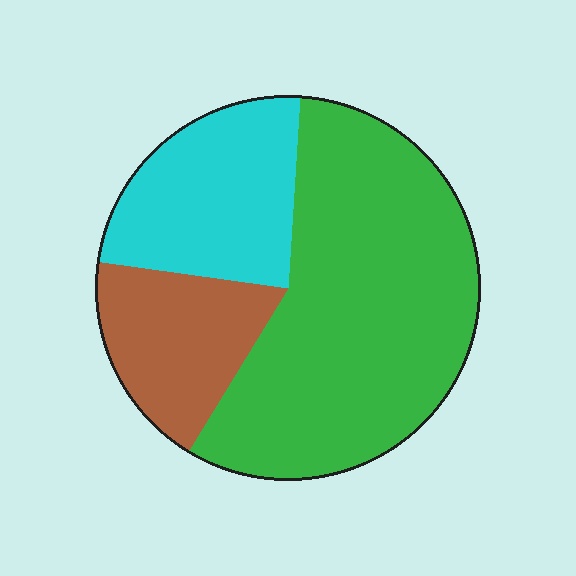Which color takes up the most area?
Green, at roughly 60%.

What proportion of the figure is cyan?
Cyan takes up about one quarter (1/4) of the figure.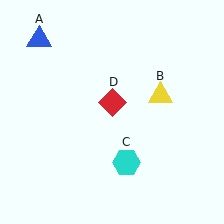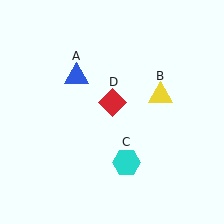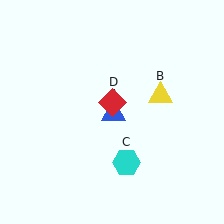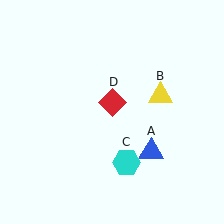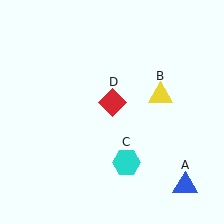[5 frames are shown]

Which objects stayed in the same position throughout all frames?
Yellow triangle (object B) and cyan hexagon (object C) and red diamond (object D) remained stationary.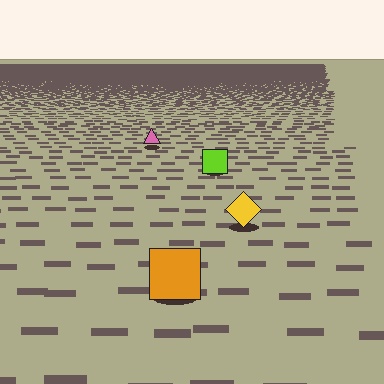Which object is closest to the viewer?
The orange square is closest. The texture marks near it are larger and more spread out.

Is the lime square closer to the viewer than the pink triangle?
Yes. The lime square is closer — you can tell from the texture gradient: the ground texture is coarser near it.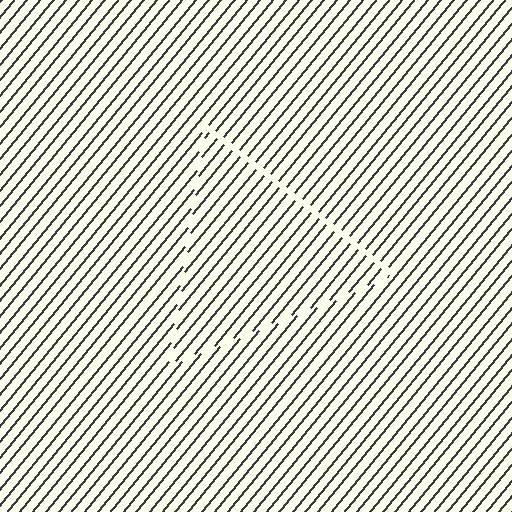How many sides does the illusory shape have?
3 sides — the line-ends trace a triangle.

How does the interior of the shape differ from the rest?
The interior of the shape contains the same grating, shifted by half a period — the contour is defined by the phase discontinuity where line-ends from the inner and outer gratings abut.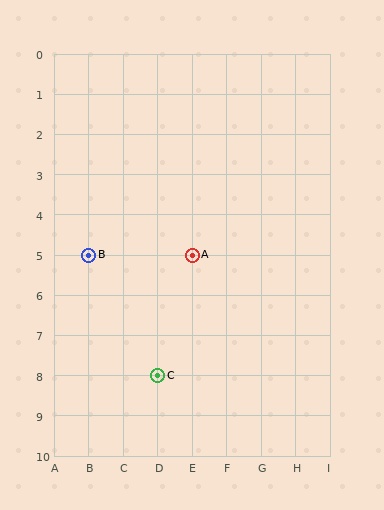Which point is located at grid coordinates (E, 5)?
Point A is at (E, 5).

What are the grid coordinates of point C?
Point C is at grid coordinates (D, 8).